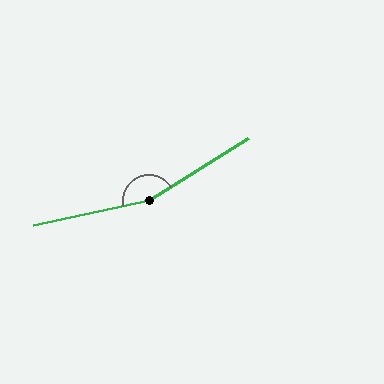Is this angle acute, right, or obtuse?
It is obtuse.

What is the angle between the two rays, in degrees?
Approximately 160 degrees.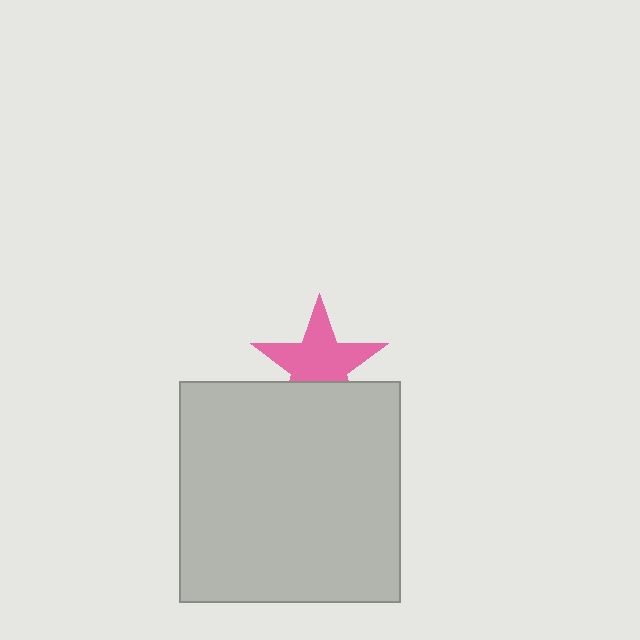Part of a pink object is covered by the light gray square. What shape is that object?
It is a star.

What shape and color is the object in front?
The object in front is a light gray square.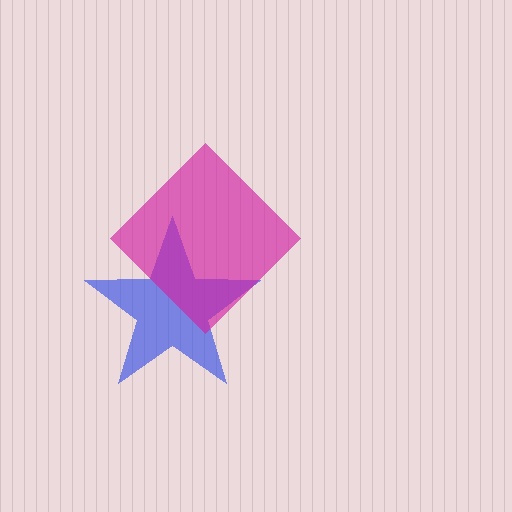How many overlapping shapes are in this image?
There are 2 overlapping shapes in the image.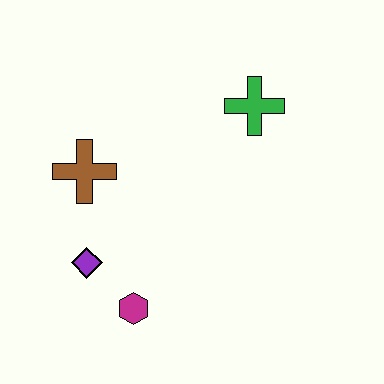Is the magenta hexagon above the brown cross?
No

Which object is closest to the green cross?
The brown cross is closest to the green cross.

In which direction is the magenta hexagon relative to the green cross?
The magenta hexagon is below the green cross.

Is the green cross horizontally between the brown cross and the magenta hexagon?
No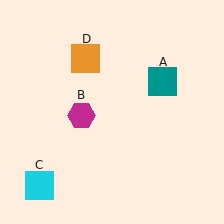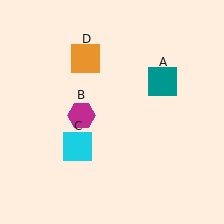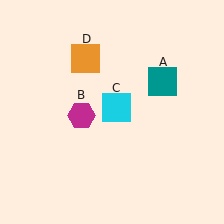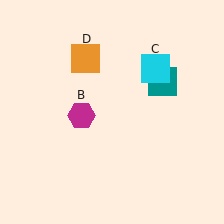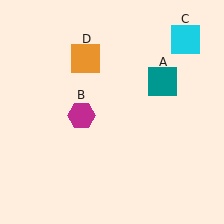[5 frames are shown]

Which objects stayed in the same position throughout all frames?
Teal square (object A) and magenta hexagon (object B) and orange square (object D) remained stationary.